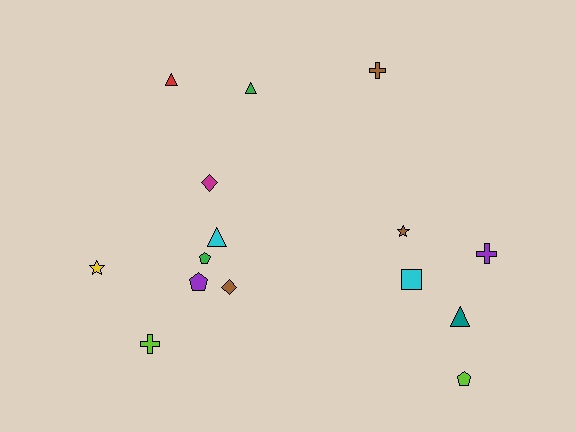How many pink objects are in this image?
There are no pink objects.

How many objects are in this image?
There are 15 objects.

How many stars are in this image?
There are 2 stars.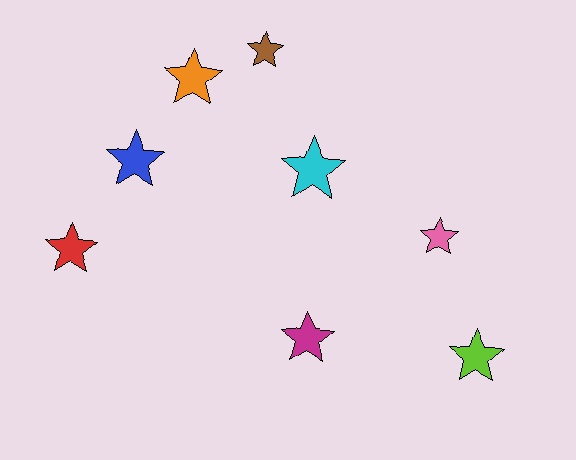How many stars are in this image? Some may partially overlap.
There are 8 stars.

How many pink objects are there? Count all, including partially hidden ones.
There is 1 pink object.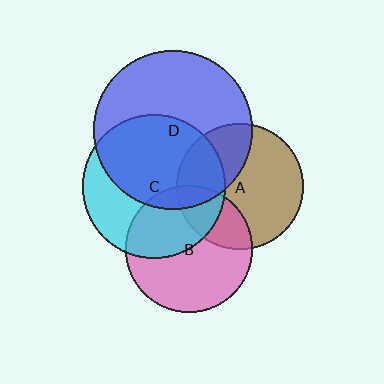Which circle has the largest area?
Circle D (blue).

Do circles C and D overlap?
Yes.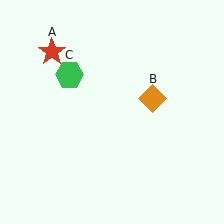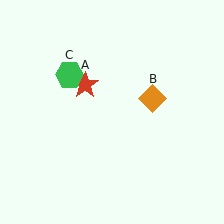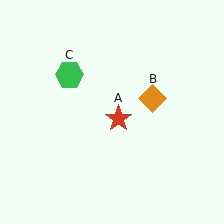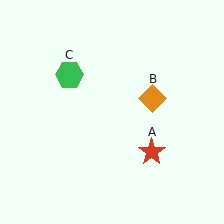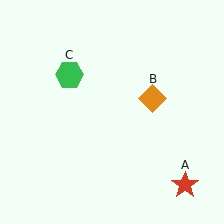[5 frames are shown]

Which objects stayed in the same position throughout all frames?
Orange diamond (object B) and green hexagon (object C) remained stationary.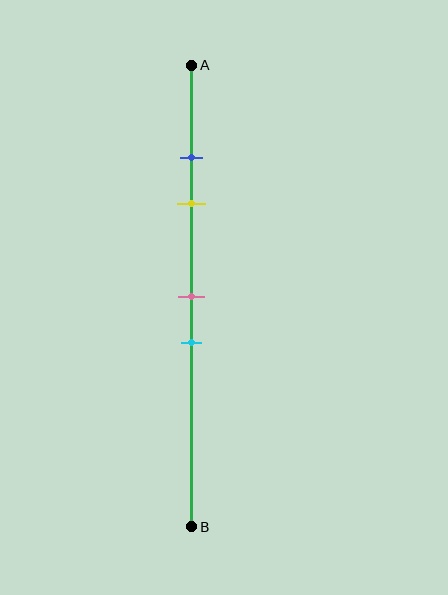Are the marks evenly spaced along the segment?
No, the marks are not evenly spaced.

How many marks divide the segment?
There are 4 marks dividing the segment.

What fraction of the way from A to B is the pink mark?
The pink mark is approximately 50% (0.5) of the way from A to B.